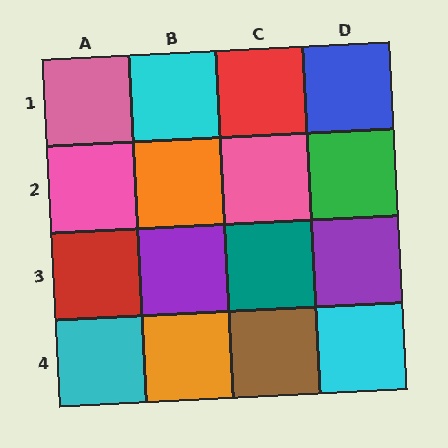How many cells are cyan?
3 cells are cyan.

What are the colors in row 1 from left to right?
Pink, cyan, red, blue.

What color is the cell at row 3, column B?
Purple.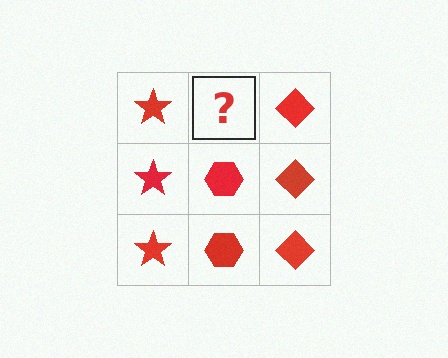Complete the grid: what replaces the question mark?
The question mark should be replaced with a red hexagon.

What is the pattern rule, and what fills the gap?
The rule is that each column has a consistent shape. The gap should be filled with a red hexagon.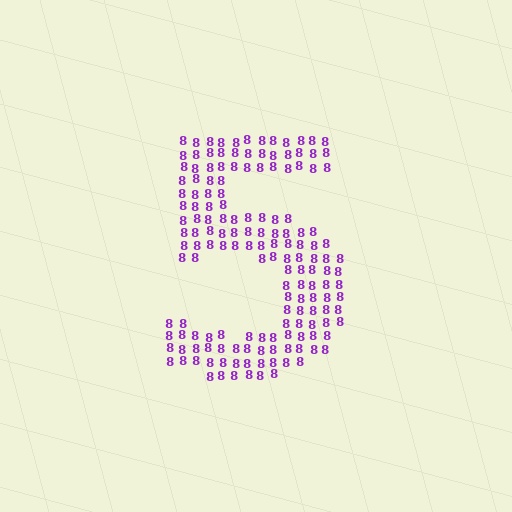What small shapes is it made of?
It is made of small digit 8's.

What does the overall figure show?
The overall figure shows the digit 5.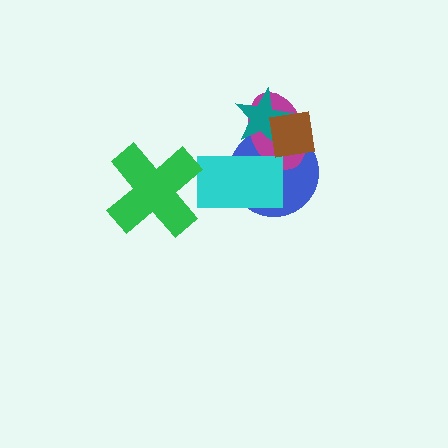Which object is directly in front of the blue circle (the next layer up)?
The magenta ellipse is directly in front of the blue circle.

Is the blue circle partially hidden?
Yes, it is partially covered by another shape.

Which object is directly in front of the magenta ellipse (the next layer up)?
The teal star is directly in front of the magenta ellipse.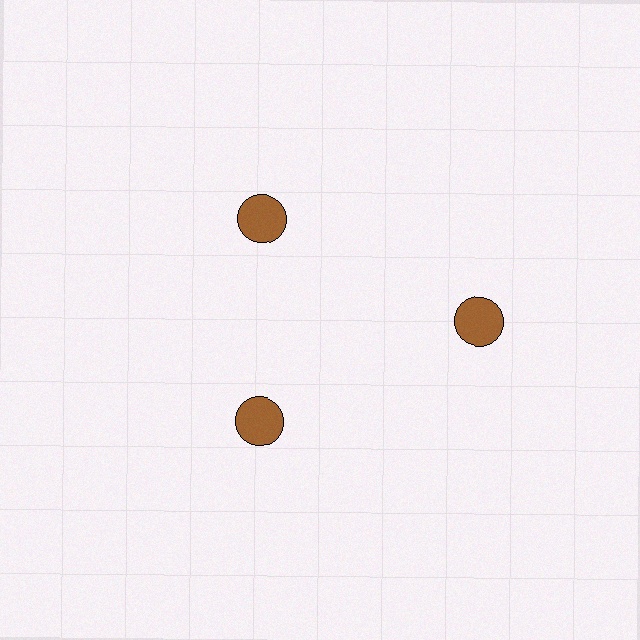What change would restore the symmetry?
The symmetry would be restored by moving it inward, back onto the ring so that all 3 circles sit at equal angles and equal distance from the center.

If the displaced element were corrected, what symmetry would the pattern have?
It would have 3-fold rotational symmetry — the pattern would map onto itself every 120 degrees.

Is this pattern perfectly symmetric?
No. The 3 brown circles are arranged in a ring, but one element near the 3 o'clock position is pushed outward from the center, breaking the 3-fold rotational symmetry.